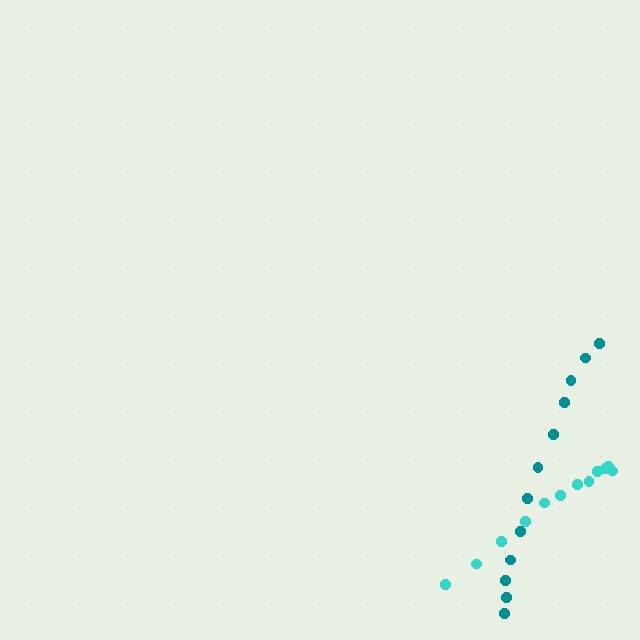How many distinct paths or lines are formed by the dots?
There are 2 distinct paths.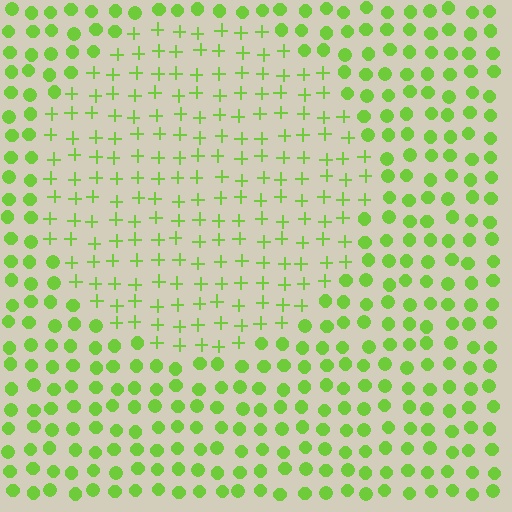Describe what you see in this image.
The image is filled with small lime elements arranged in a uniform grid. A circle-shaped region contains plus signs, while the surrounding area contains circles. The boundary is defined purely by the change in element shape.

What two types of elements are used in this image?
The image uses plus signs inside the circle region and circles outside it.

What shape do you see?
I see a circle.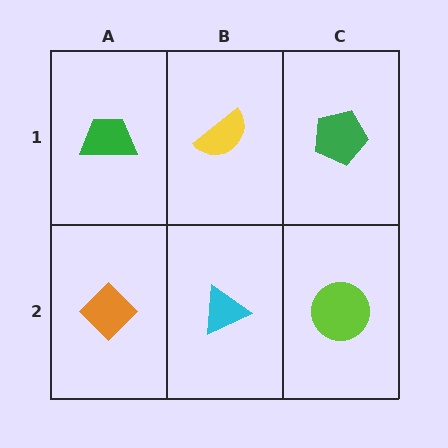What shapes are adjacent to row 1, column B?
A cyan triangle (row 2, column B), a green trapezoid (row 1, column A), a green pentagon (row 1, column C).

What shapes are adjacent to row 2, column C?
A green pentagon (row 1, column C), a cyan triangle (row 2, column B).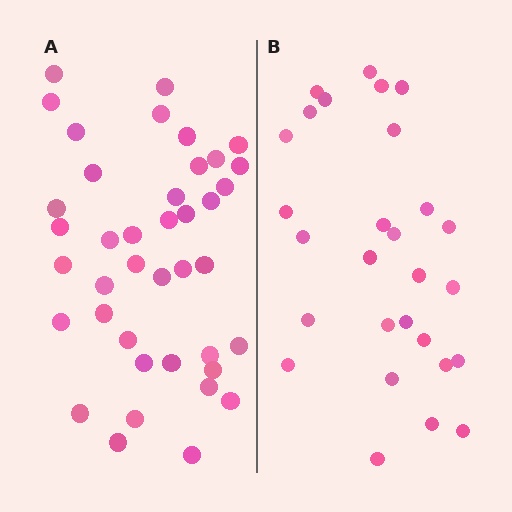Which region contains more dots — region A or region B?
Region A (the left region) has more dots.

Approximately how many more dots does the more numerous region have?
Region A has roughly 12 or so more dots than region B.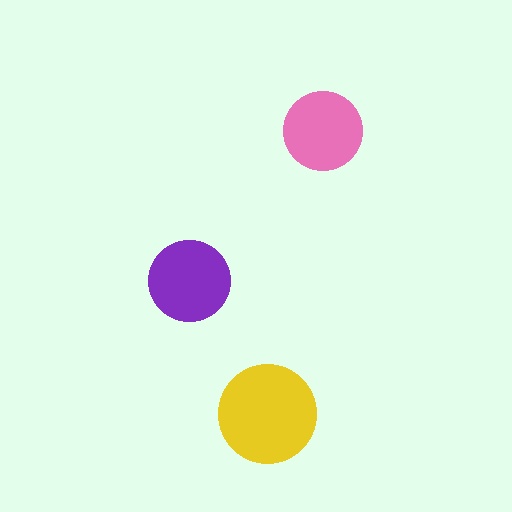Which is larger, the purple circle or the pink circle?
The purple one.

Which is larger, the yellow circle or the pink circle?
The yellow one.